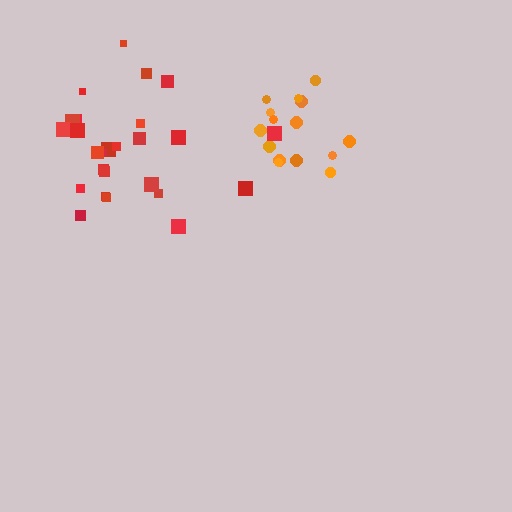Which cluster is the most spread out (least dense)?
Red.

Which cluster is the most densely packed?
Orange.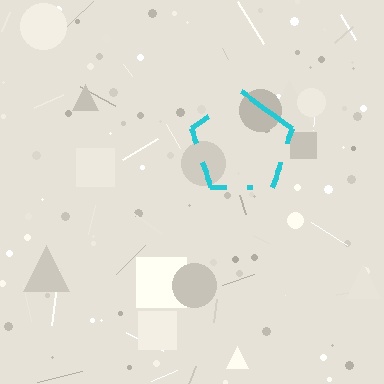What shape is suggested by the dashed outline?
The dashed outline suggests a pentagon.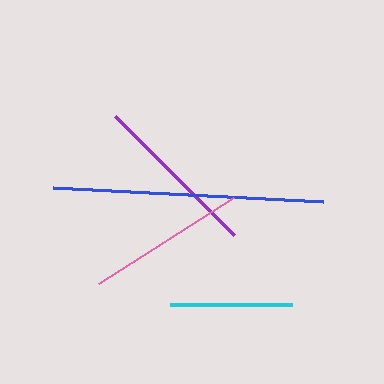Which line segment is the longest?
The blue line is the longest at approximately 270 pixels.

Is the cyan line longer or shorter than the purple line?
The purple line is longer than the cyan line.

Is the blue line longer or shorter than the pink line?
The blue line is longer than the pink line.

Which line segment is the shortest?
The cyan line is the shortest at approximately 122 pixels.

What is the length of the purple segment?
The purple segment is approximately 168 pixels long.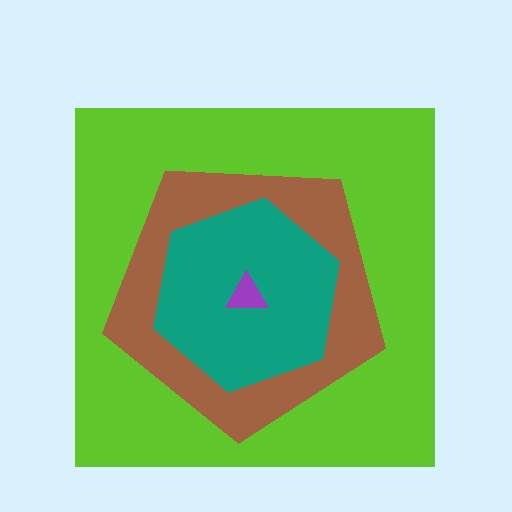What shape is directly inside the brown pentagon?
The teal hexagon.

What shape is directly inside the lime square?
The brown pentagon.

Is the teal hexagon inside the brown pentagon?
Yes.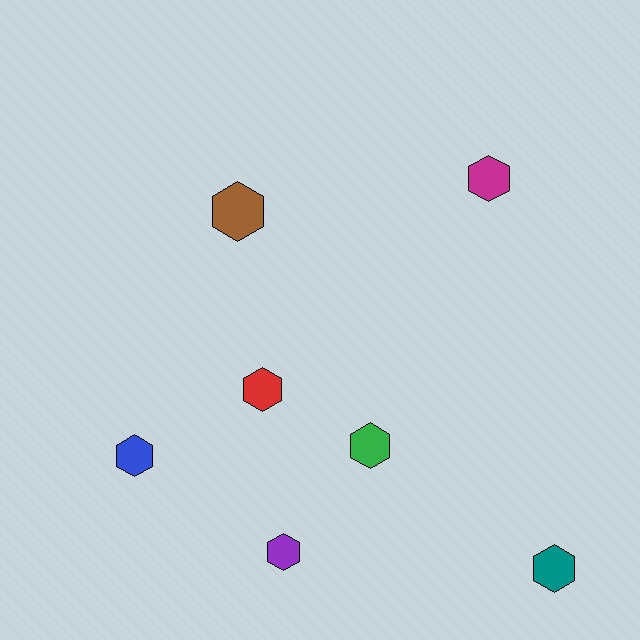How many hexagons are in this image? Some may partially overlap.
There are 7 hexagons.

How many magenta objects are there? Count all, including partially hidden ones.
There is 1 magenta object.